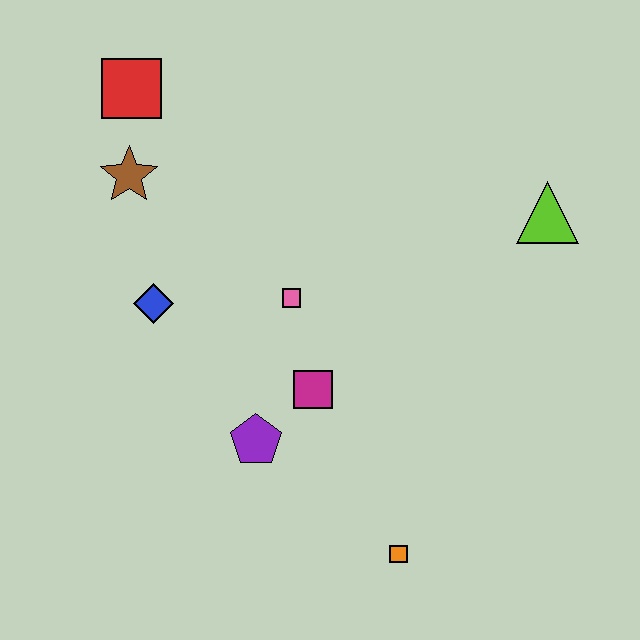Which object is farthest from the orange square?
The red square is farthest from the orange square.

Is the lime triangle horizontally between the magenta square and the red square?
No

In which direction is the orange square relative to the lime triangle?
The orange square is below the lime triangle.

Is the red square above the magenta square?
Yes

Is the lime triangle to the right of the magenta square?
Yes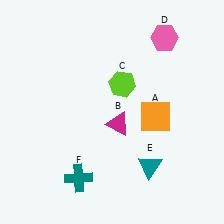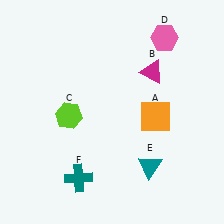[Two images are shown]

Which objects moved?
The objects that moved are: the magenta triangle (B), the lime hexagon (C).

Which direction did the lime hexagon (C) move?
The lime hexagon (C) moved left.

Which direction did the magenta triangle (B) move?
The magenta triangle (B) moved up.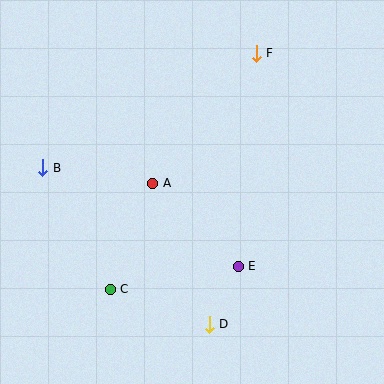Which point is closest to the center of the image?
Point A at (153, 183) is closest to the center.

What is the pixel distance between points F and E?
The distance between F and E is 214 pixels.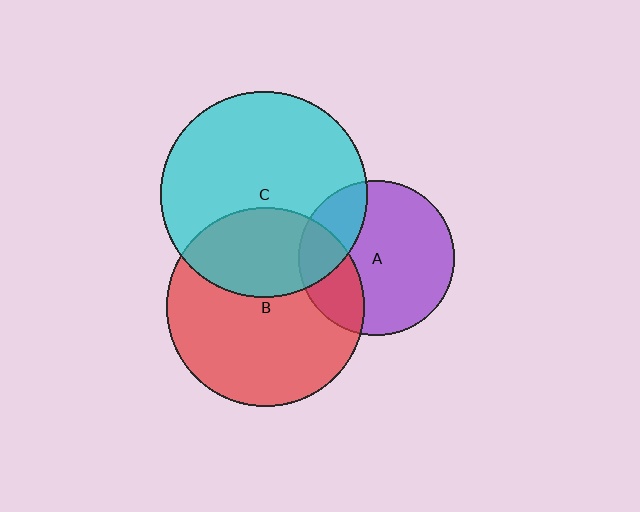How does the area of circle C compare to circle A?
Approximately 1.8 times.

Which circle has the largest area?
Circle C (cyan).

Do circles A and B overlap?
Yes.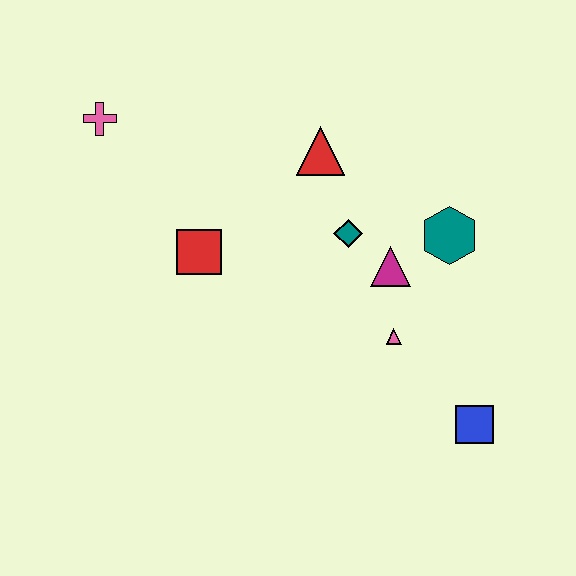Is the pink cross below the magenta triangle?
No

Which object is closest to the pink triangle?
The magenta triangle is closest to the pink triangle.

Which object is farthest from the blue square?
The pink cross is farthest from the blue square.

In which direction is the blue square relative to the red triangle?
The blue square is below the red triangle.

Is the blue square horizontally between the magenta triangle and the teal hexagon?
No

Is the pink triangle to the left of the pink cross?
No